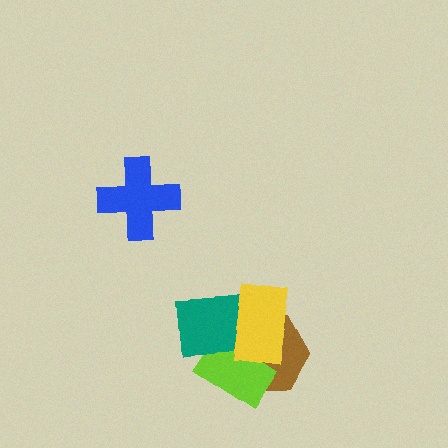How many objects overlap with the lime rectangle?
3 objects overlap with the lime rectangle.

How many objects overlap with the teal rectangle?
3 objects overlap with the teal rectangle.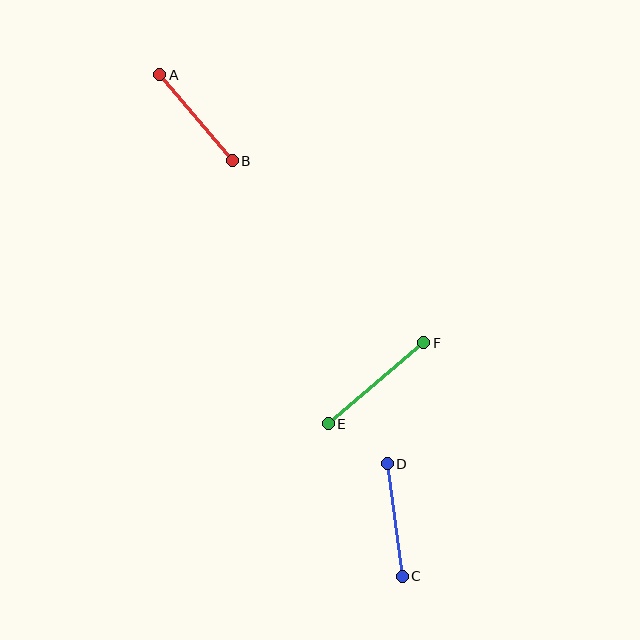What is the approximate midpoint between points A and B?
The midpoint is at approximately (196, 118) pixels.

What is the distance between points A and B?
The distance is approximately 112 pixels.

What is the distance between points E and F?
The distance is approximately 125 pixels.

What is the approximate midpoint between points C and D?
The midpoint is at approximately (395, 520) pixels.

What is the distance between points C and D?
The distance is approximately 114 pixels.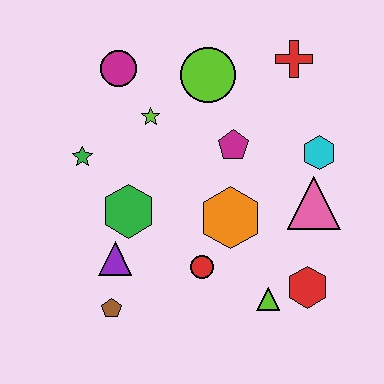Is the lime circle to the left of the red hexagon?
Yes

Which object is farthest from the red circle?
The red cross is farthest from the red circle.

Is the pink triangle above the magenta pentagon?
No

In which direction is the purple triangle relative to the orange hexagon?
The purple triangle is to the left of the orange hexagon.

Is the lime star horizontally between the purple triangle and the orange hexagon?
Yes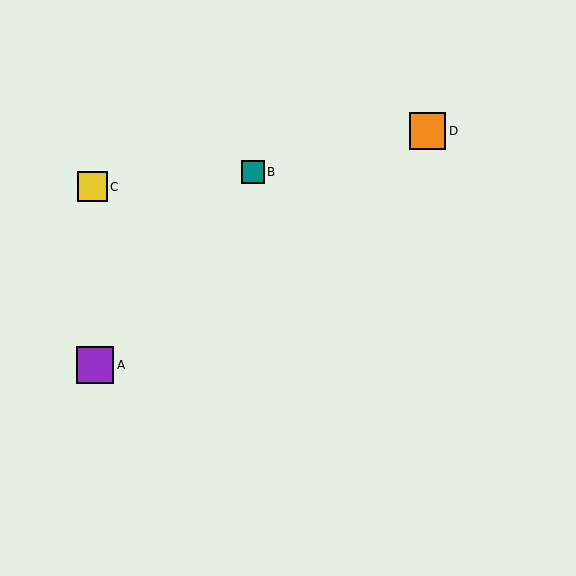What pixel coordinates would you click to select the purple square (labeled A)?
Click at (95, 365) to select the purple square A.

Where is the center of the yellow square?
The center of the yellow square is at (92, 187).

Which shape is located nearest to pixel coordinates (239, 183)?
The teal square (labeled B) at (253, 172) is nearest to that location.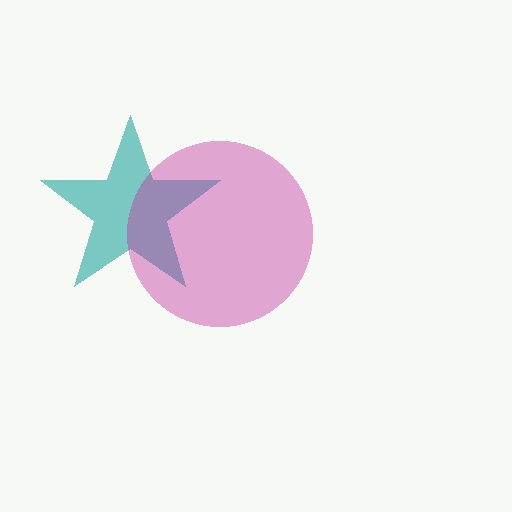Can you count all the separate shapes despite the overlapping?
Yes, there are 2 separate shapes.